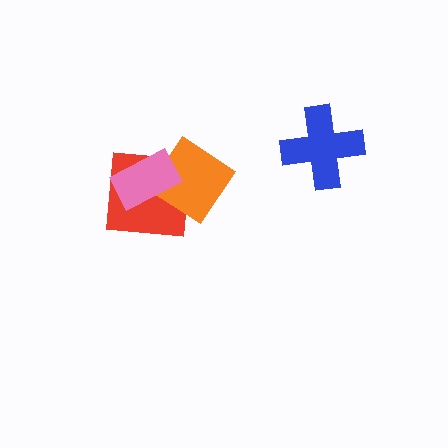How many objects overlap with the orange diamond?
2 objects overlap with the orange diamond.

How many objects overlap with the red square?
2 objects overlap with the red square.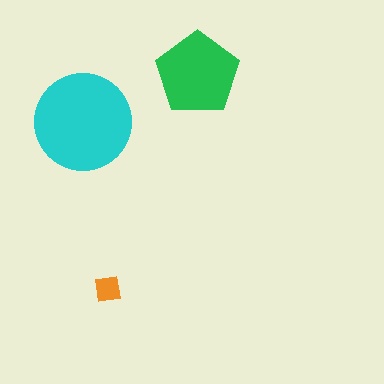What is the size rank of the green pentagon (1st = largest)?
2nd.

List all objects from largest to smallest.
The cyan circle, the green pentagon, the orange square.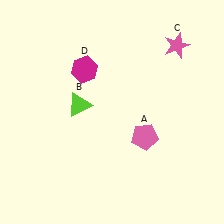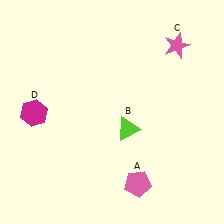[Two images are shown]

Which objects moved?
The objects that moved are: the pink pentagon (A), the lime triangle (B), the magenta hexagon (D).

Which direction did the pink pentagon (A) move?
The pink pentagon (A) moved down.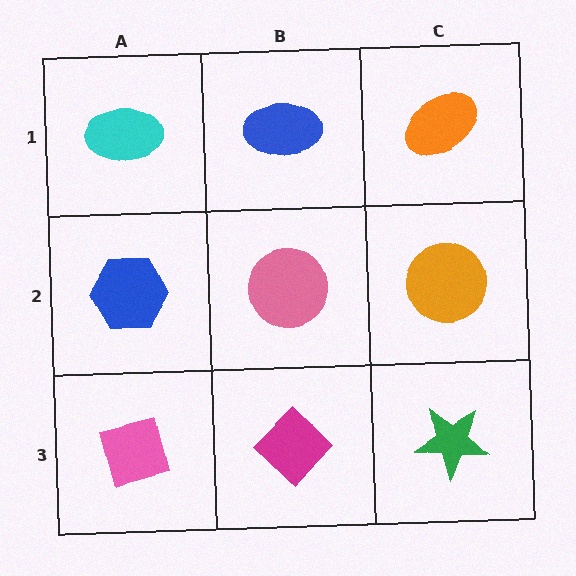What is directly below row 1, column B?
A pink circle.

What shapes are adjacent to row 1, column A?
A blue hexagon (row 2, column A), a blue ellipse (row 1, column B).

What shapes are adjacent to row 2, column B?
A blue ellipse (row 1, column B), a magenta diamond (row 3, column B), a blue hexagon (row 2, column A), an orange circle (row 2, column C).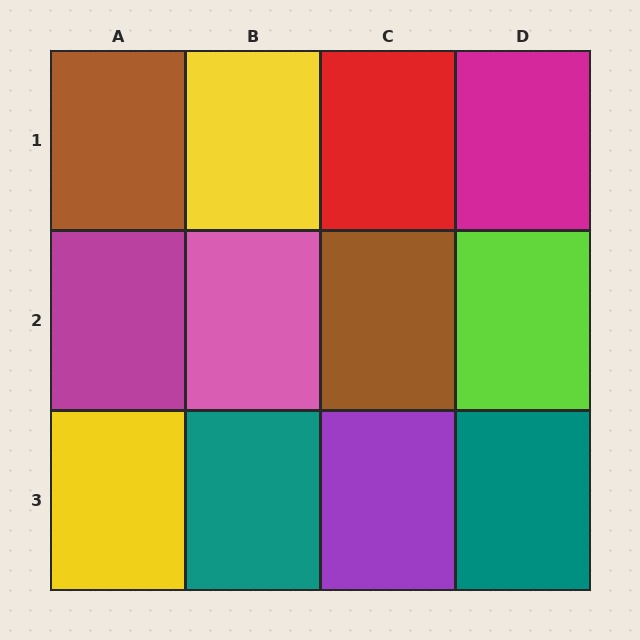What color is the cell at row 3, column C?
Purple.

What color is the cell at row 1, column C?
Red.